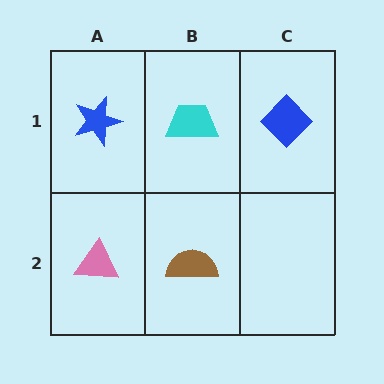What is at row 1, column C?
A blue diamond.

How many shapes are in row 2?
2 shapes.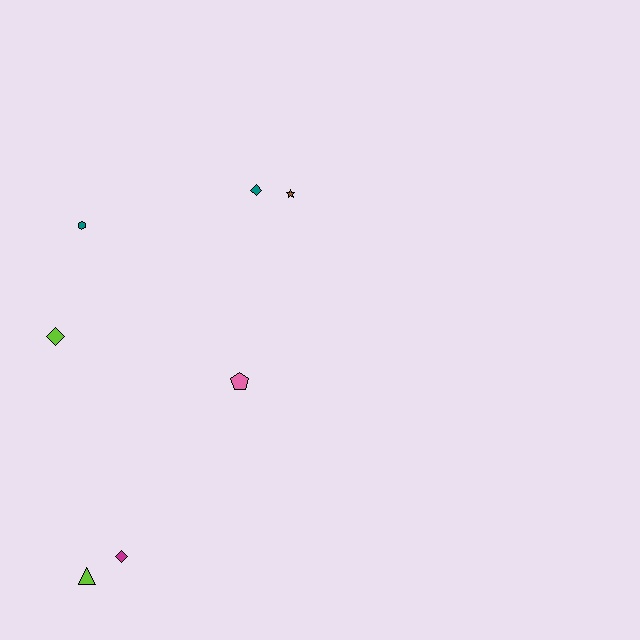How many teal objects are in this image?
There are 2 teal objects.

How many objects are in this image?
There are 7 objects.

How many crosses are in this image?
There are no crosses.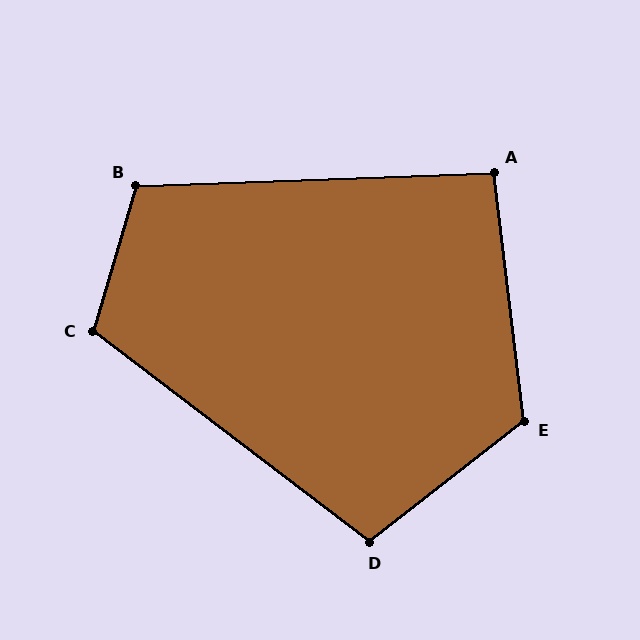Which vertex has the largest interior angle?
E, at approximately 121 degrees.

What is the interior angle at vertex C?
Approximately 111 degrees (obtuse).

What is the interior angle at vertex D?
Approximately 105 degrees (obtuse).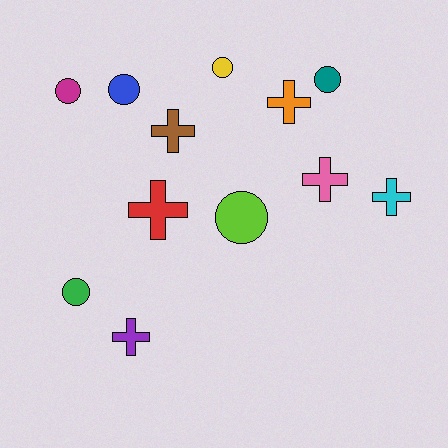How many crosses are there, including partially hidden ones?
There are 6 crosses.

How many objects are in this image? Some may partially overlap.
There are 12 objects.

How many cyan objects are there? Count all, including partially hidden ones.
There is 1 cyan object.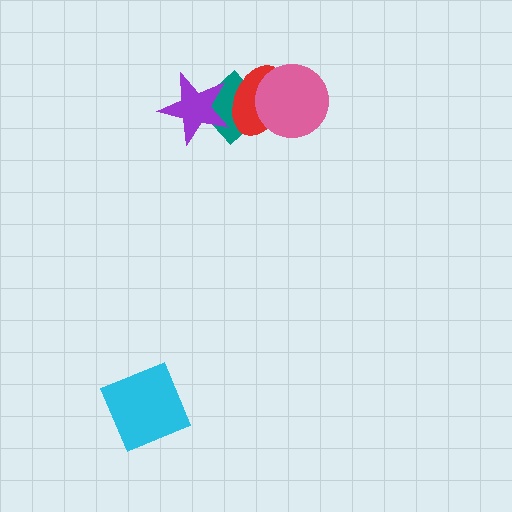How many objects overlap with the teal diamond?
3 objects overlap with the teal diamond.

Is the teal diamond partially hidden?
Yes, it is partially covered by another shape.